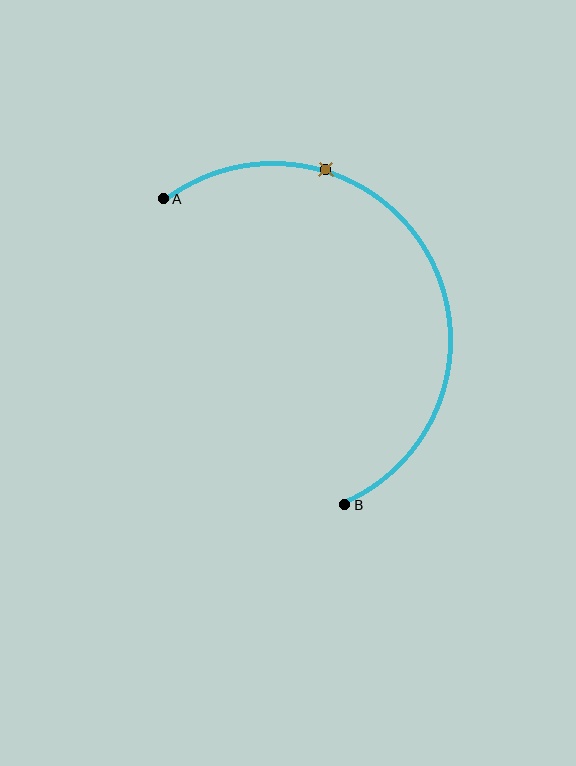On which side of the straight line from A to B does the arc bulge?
The arc bulges to the right of the straight line connecting A and B.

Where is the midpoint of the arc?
The arc midpoint is the point on the curve farthest from the straight line joining A and B. It sits to the right of that line.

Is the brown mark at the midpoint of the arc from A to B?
No. The brown mark lies on the arc but is closer to endpoint A. The arc midpoint would be at the point on the curve equidistant along the arc from both A and B.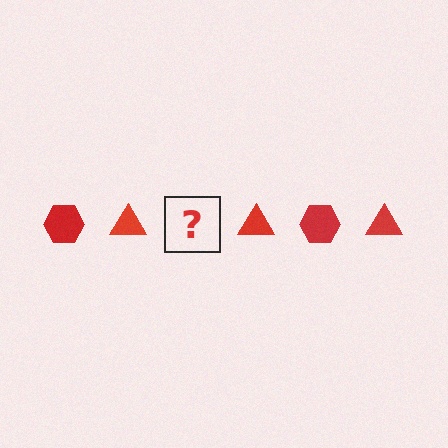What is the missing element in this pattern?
The missing element is a red hexagon.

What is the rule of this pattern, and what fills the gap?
The rule is that the pattern cycles through hexagon, triangle shapes in red. The gap should be filled with a red hexagon.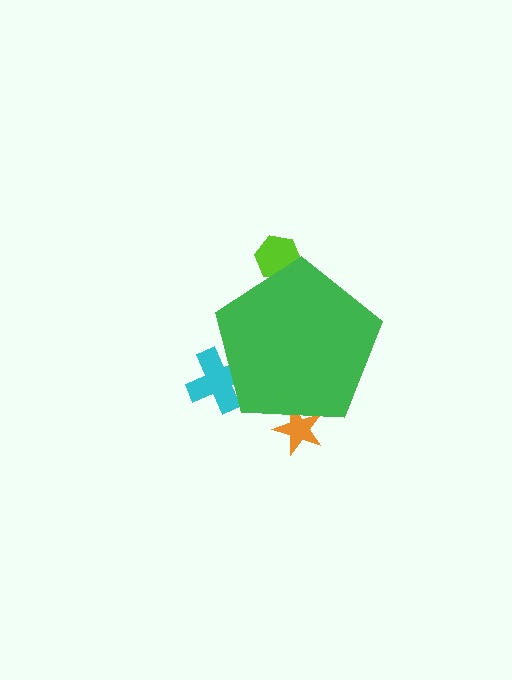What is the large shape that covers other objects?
A green pentagon.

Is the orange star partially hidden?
Yes, the orange star is partially hidden behind the green pentagon.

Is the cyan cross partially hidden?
Yes, the cyan cross is partially hidden behind the green pentagon.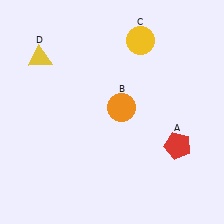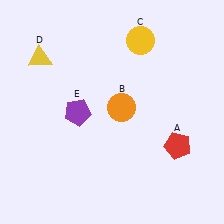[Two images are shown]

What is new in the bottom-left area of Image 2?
A purple pentagon (E) was added in the bottom-left area of Image 2.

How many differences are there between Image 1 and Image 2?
There is 1 difference between the two images.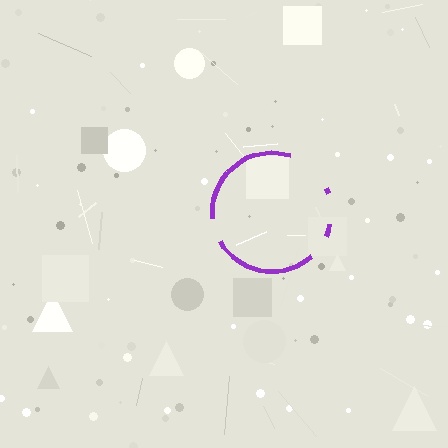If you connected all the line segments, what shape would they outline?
They would outline a circle.